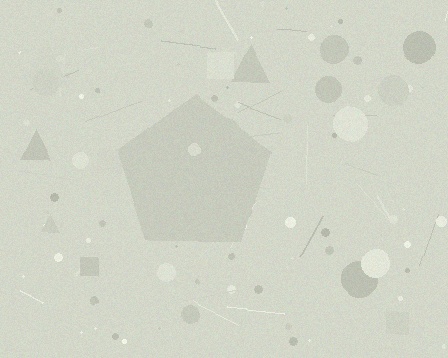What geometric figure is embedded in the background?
A pentagon is embedded in the background.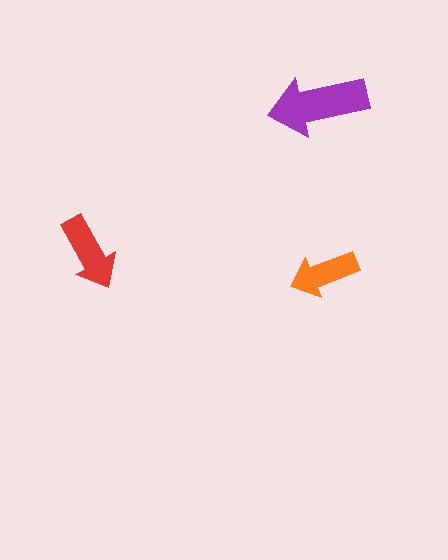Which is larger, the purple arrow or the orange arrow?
The purple one.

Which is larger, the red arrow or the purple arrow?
The purple one.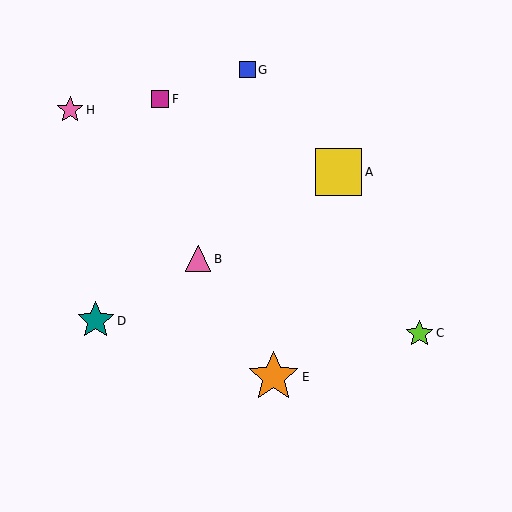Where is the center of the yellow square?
The center of the yellow square is at (339, 172).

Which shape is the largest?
The orange star (labeled E) is the largest.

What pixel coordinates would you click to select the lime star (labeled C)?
Click at (419, 333) to select the lime star C.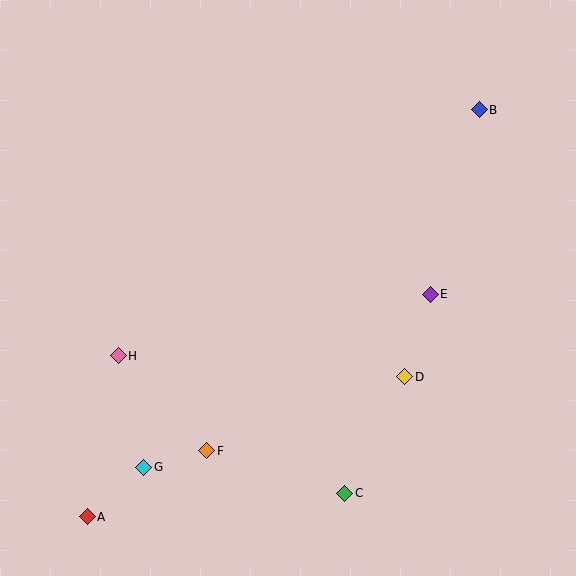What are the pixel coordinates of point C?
Point C is at (345, 493).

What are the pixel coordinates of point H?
Point H is at (118, 356).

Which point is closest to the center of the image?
Point E at (430, 294) is closest to the center.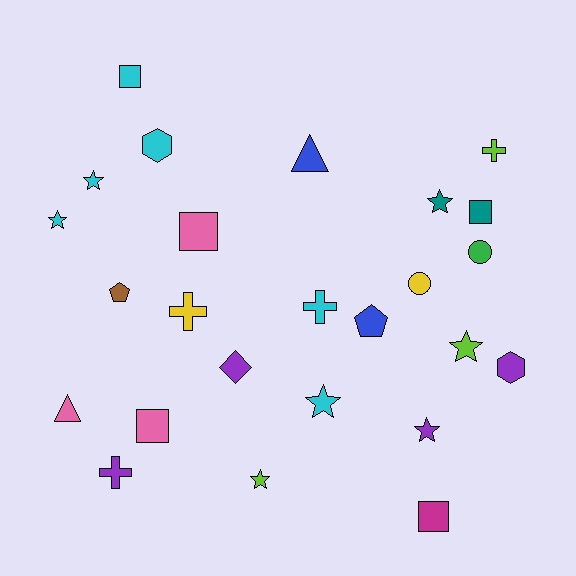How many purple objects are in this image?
There are 4 purple objects.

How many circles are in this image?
There are 2 circles.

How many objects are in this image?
There are 25 objects.